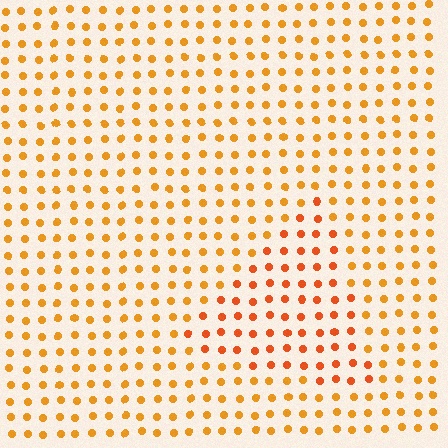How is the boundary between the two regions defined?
The boundary is defined purely by a slight shift in hue (about 21 degrees). Spacing, size, and orientation are identical on both sides.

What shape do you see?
I see a triangle.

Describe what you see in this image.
The image is filled with small orange elements in a uniform arrangement. A triangle-shaped region is visible where the elements are tinted to a slightly different hue, forming a subtle color boundary.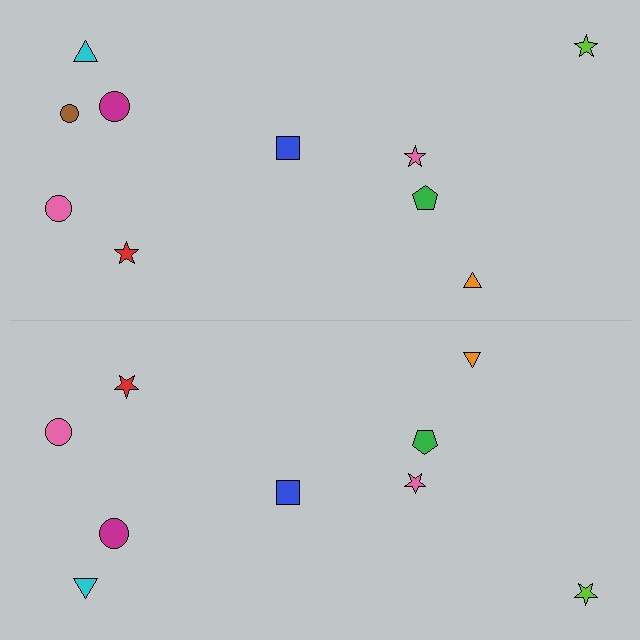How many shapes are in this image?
There are 19 shapes in this image.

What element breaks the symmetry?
A brown circle is missing from the bottom side.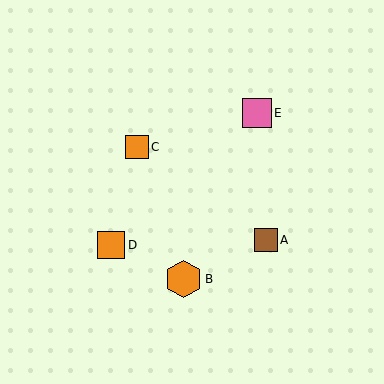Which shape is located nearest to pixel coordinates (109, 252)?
The orange square (labeled D) at (111, 245) is nearest to that location.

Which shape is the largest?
The orange hexagon (labeled B) is the largest.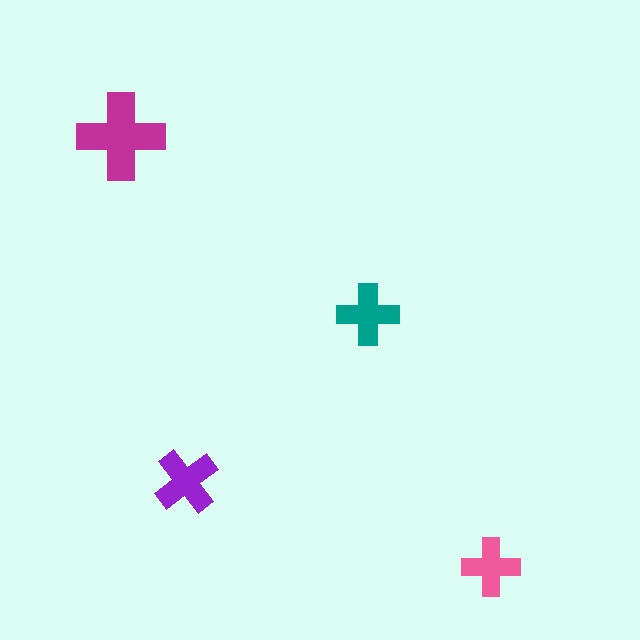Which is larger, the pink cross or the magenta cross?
The magenta one.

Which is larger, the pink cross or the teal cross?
The teal one.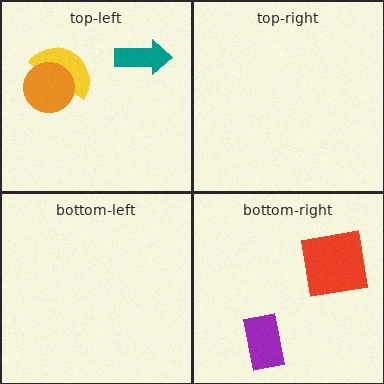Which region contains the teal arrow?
The top-left region.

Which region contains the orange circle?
The top-left region.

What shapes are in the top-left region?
The yellow semicircle, the orange circle, the teal arrow.